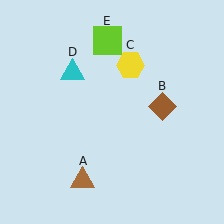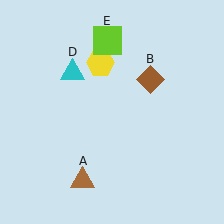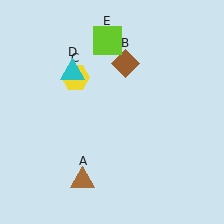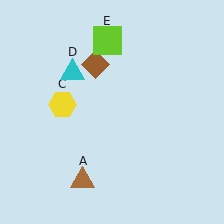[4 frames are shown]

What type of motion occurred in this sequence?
The brown diamond (object B), yellow hexagon (object C) rotated counterclockwise around the center of the scene.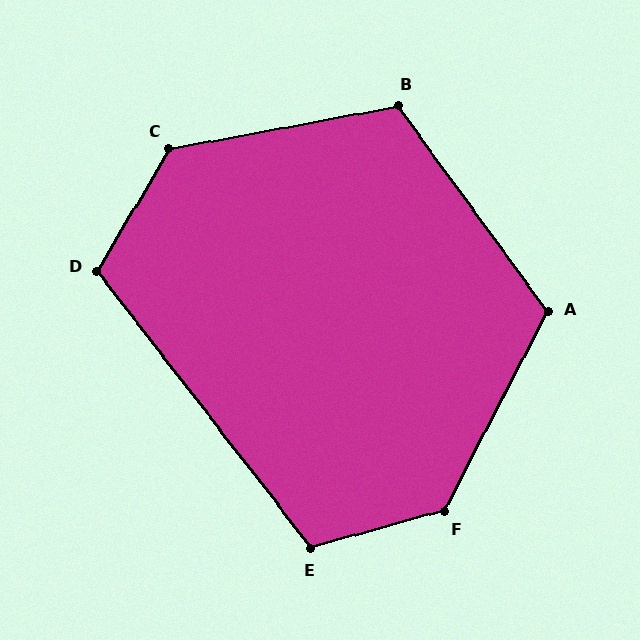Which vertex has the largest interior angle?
F, at approximately 133 degrees.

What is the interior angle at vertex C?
Approximately 131 degrees (obtuse).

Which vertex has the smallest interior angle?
D, at approximately 112 degrees.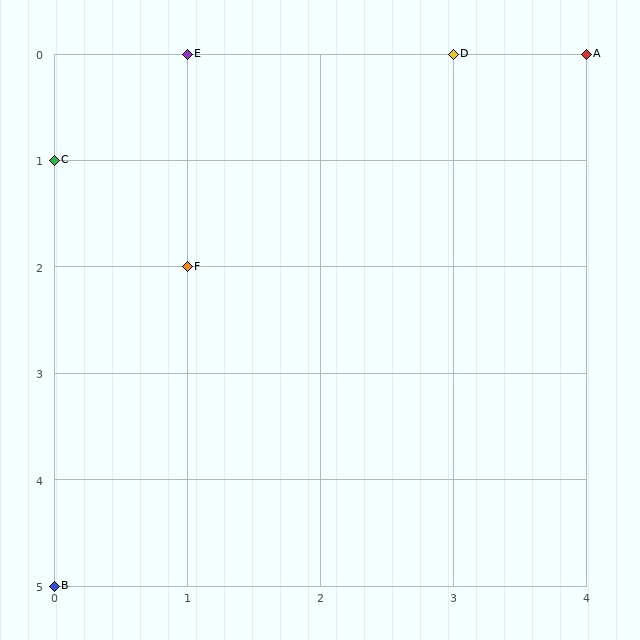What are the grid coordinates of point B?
Point B is at grid coordinates (0, 5).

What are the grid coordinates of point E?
Point E is at grid coordinates (1, 0).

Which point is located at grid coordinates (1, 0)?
Point E is at (1, 0).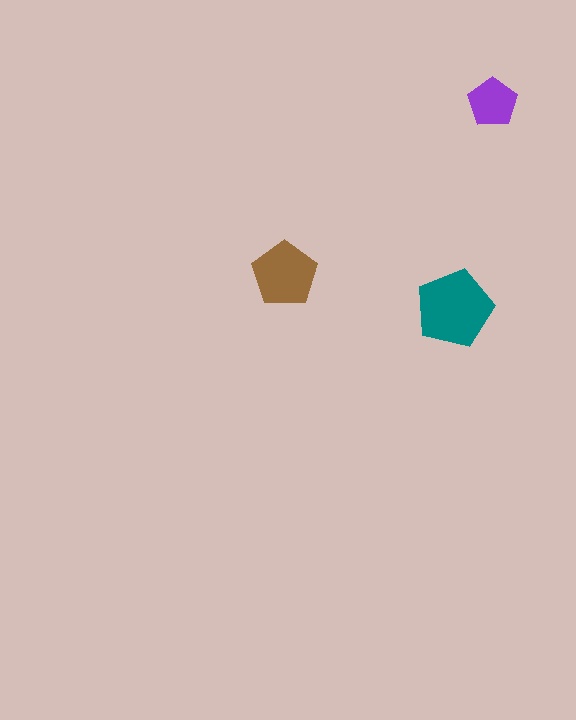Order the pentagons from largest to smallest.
the teal one, the brown one, the purple one.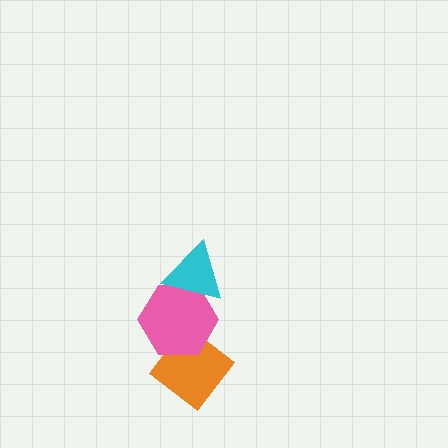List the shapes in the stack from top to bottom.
From top to bottom: the cyan triangle, the pink hexagon, the orange diamond.